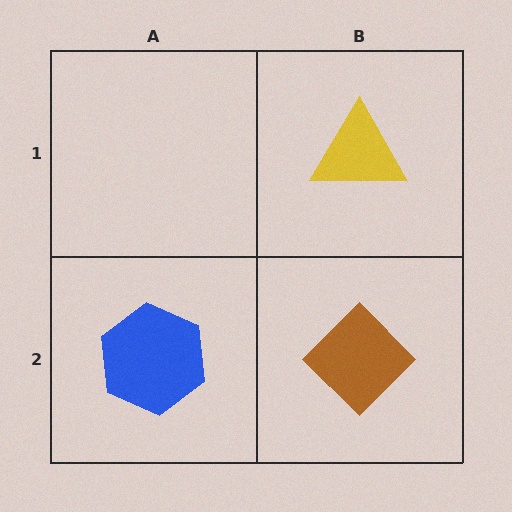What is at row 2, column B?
A brown diamond.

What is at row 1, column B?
A yellow triangle.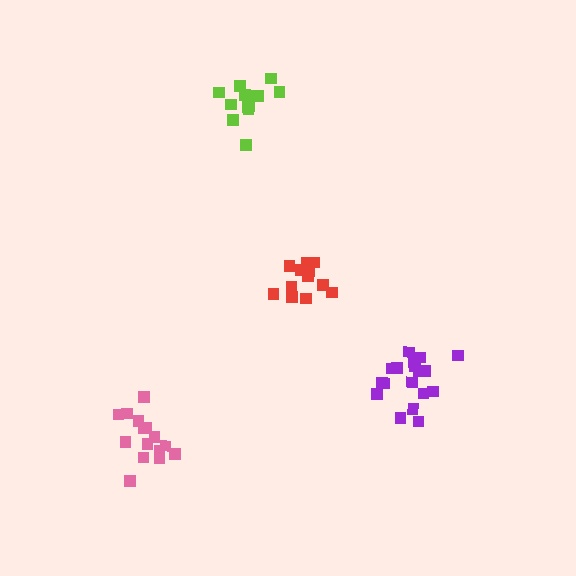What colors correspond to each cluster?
The clusters are colored: purple, lime, red, pink.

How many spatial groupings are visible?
There are 4 spatial groupings.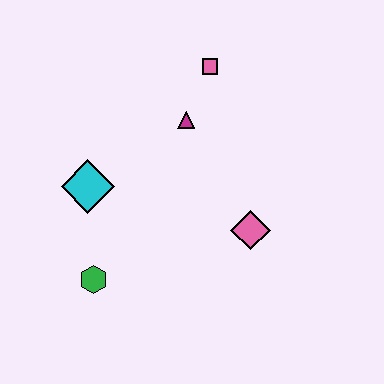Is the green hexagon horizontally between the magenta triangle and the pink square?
No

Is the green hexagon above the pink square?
No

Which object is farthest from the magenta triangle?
The green hexagon is farthest from the magenta triangle.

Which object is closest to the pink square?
The magenta triangle is closest to the pink square.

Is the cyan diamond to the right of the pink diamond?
No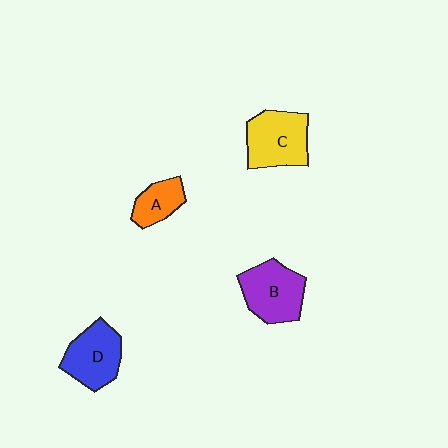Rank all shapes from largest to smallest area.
From largest to smallest: C (yellow), B (purple), D (blue), A (orange).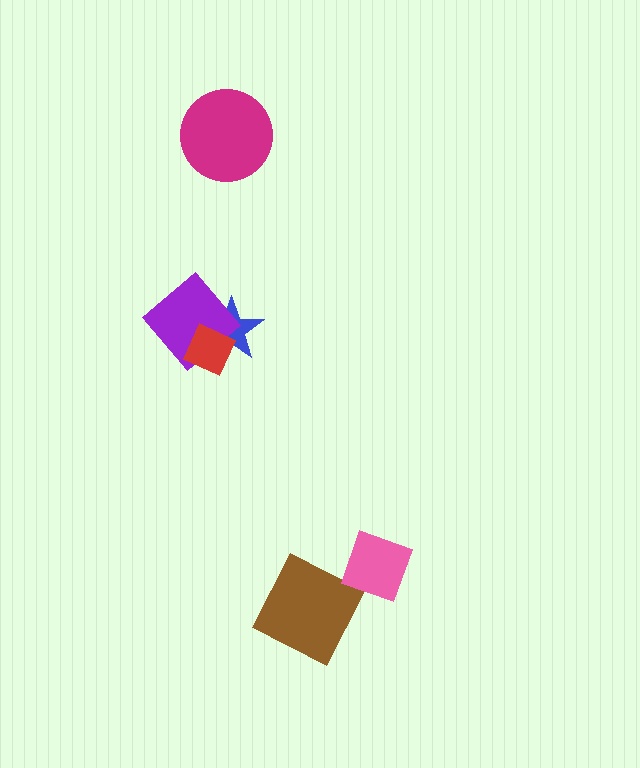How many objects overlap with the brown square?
0 objects overlap with the brown square.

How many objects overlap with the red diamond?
2 objects overlap with the red diamond.